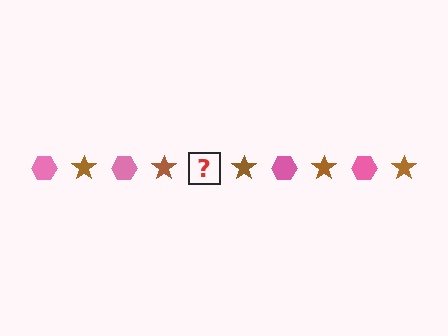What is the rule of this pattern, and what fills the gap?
The rule is that the pattern alternates between pink hexagon and brown star. The gap should be filled with a pink hexagon.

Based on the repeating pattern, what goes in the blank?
The blank should be a pink hexagon.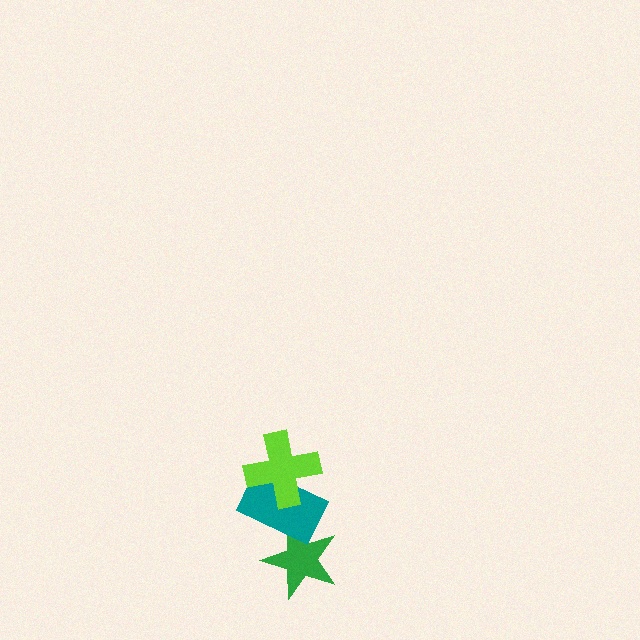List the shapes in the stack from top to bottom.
From top to bottom: the lime cross, the teal rectangle, the green star.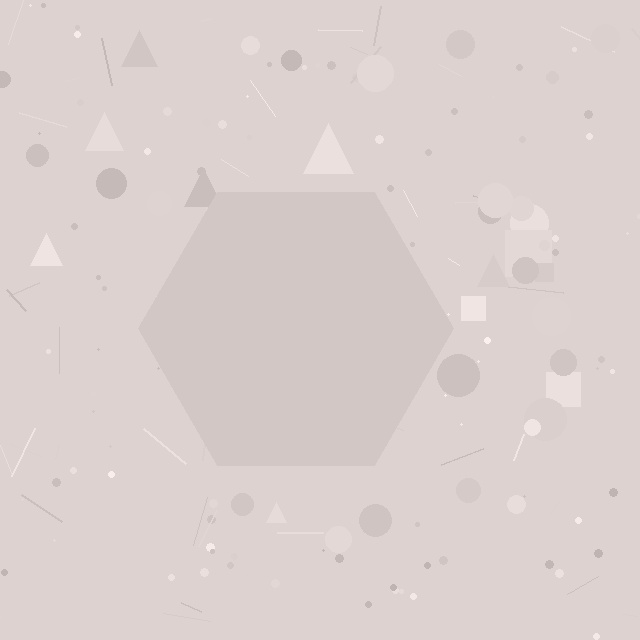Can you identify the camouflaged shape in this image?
The camouflaged shape is a hexagon.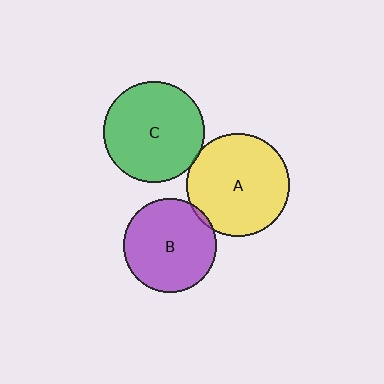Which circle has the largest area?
Circle A (yellow).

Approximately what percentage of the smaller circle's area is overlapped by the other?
Approximately 5%.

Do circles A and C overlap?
Yes.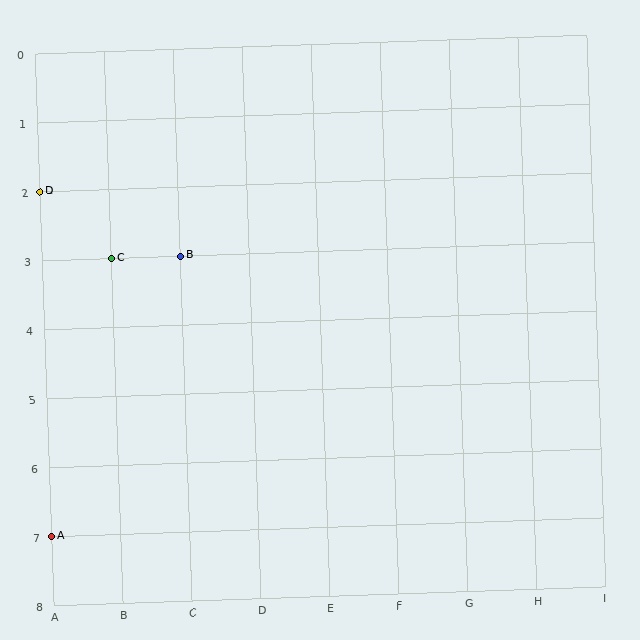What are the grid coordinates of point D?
Point D is at grid coordinates (A, 2).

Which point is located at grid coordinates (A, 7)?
Point A is at (A, 7).